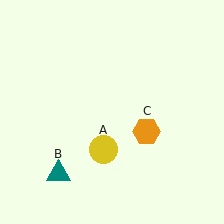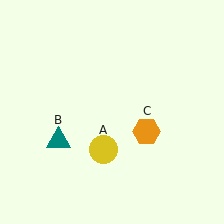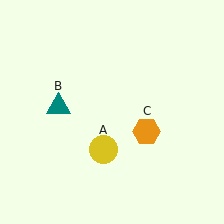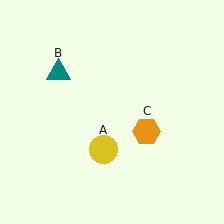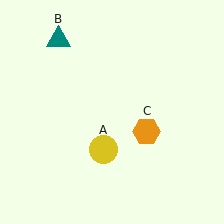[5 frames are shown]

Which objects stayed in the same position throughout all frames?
Yellow circle (object A) and orange hexagon (object C) remained stationary.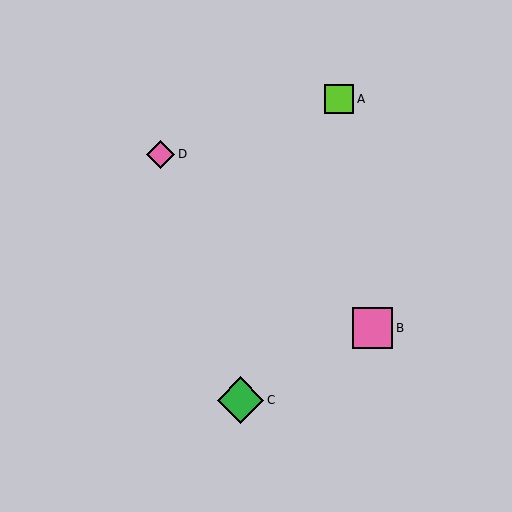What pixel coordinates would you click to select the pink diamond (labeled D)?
Click at (161, 154) to select the pink diamond D.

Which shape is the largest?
The green diamond (labeled C) is the largest.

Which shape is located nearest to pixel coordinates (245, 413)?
The green diamond (labeled C) at (241, 400) is nearest to that location.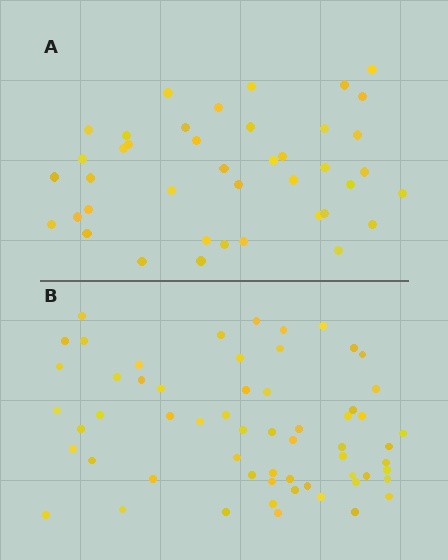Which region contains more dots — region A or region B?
Region B (the bottom region) has more dots.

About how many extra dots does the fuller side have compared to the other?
Region B has approximately 20 more dots than region A.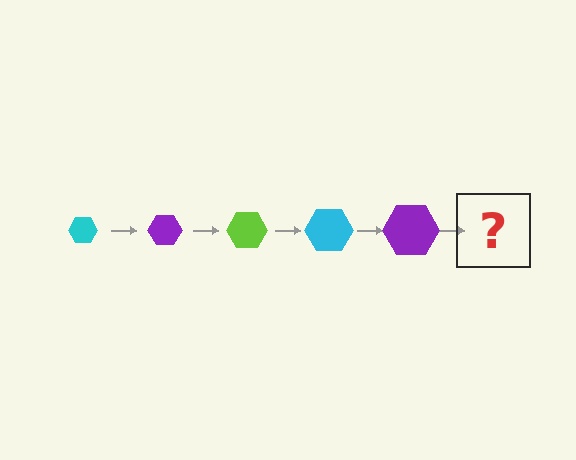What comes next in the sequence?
The next element should be a lime hexagon, larger than the previous one.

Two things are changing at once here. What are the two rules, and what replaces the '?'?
The two rules are that the hexagon grows larger each step and the color cycles through cyan, purple, and lime. The '?' should be a lime hexagon, larger than the previous one.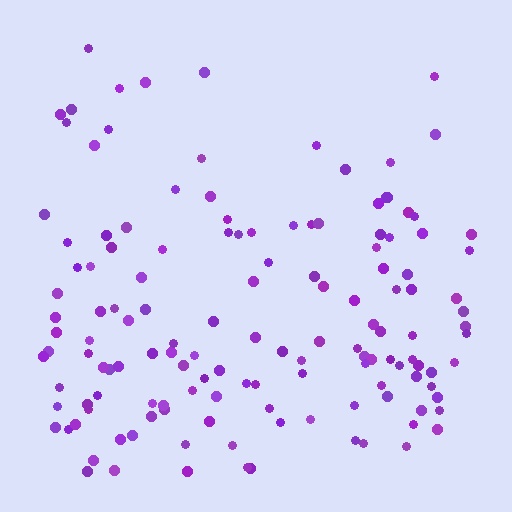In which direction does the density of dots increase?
From top to bottom, with the bottom side densest.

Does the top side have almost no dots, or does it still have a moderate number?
Still a moderate number, just noticeably fewer than the bottom.